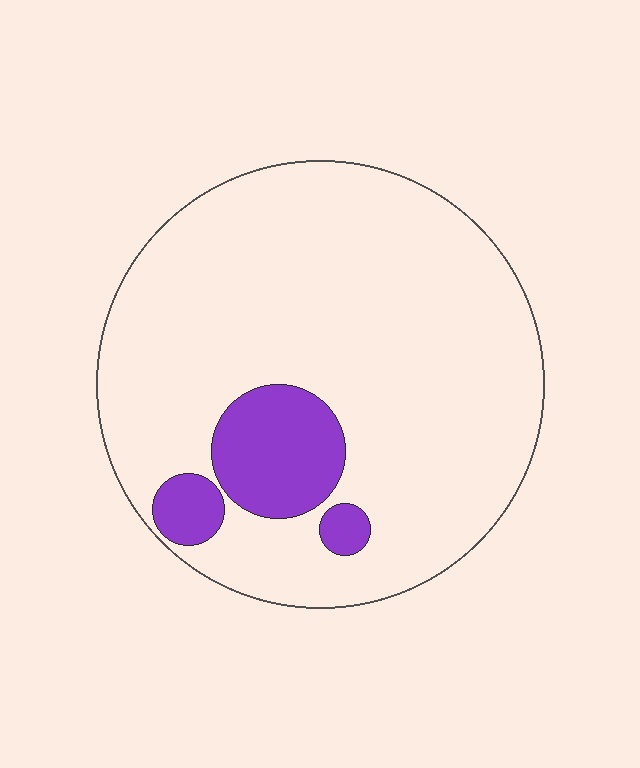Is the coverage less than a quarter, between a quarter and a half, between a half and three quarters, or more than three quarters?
Less than a quarter.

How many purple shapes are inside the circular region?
3.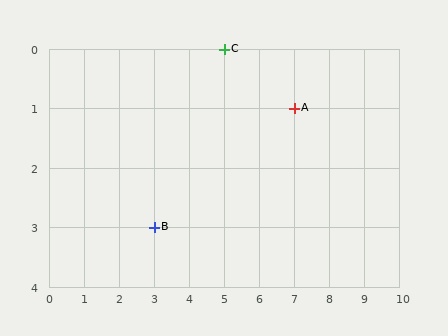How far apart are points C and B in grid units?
Points C and B are 2 columns and 3 rows apart (about 3.6 grid units diagonally).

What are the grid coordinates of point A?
Point A is at grid coordinates (7, 1).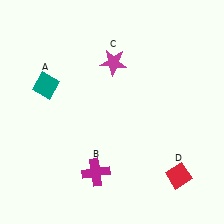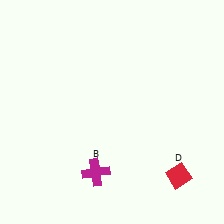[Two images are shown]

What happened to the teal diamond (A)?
The teal diamond (A) was removed in Image 2. It was in the top-left area of Image 1.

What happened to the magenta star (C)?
The magenta star (C) was removed in Image 2. It was in the top-right area of Image 1.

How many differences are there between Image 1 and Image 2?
There are 2 differences between the two images.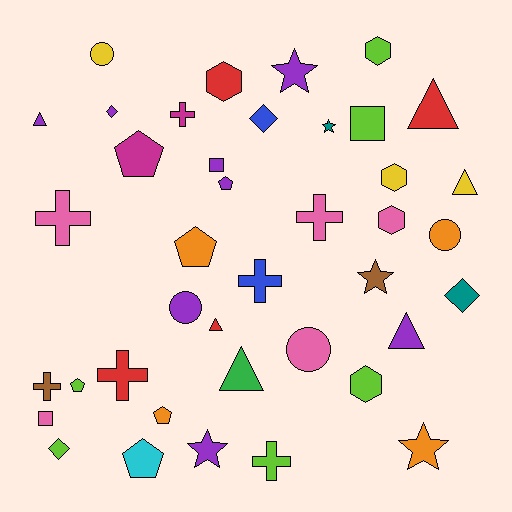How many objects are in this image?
There are 40 objects.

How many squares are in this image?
There are 3 squares.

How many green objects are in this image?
There is 1 green object.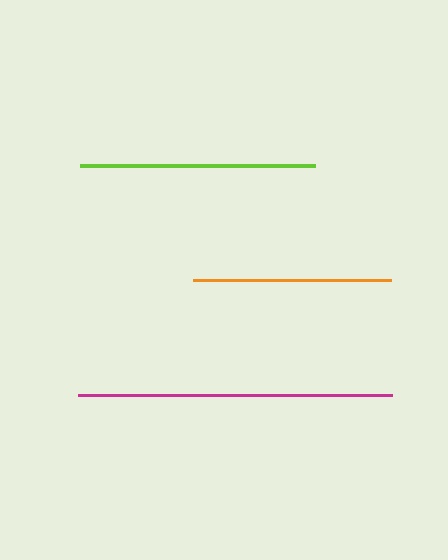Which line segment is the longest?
The magenta line is the longest at approximately 314 pixels.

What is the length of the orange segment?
The orange segment is approximately 198 pixels long.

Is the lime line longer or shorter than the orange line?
The lime line is longer than the orange line.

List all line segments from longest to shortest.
From longest to shortest: magenta, lime, orange.